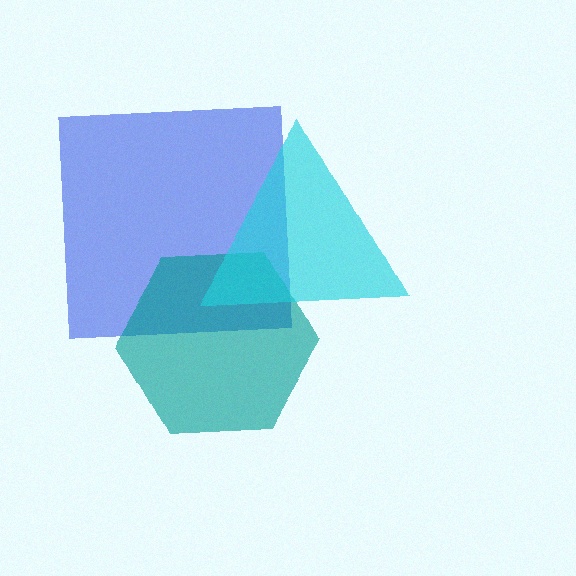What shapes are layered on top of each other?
The layered shapes are: a blue square, a teal hexagon, a cyan triangle.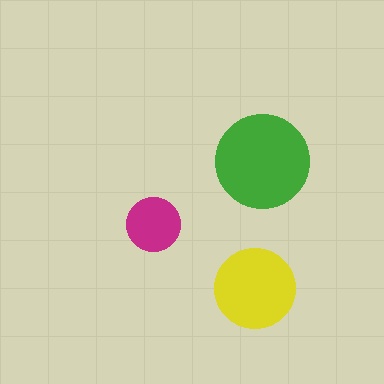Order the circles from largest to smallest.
the green one, the yellow one, the magenta one.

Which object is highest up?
The green circle is topmost.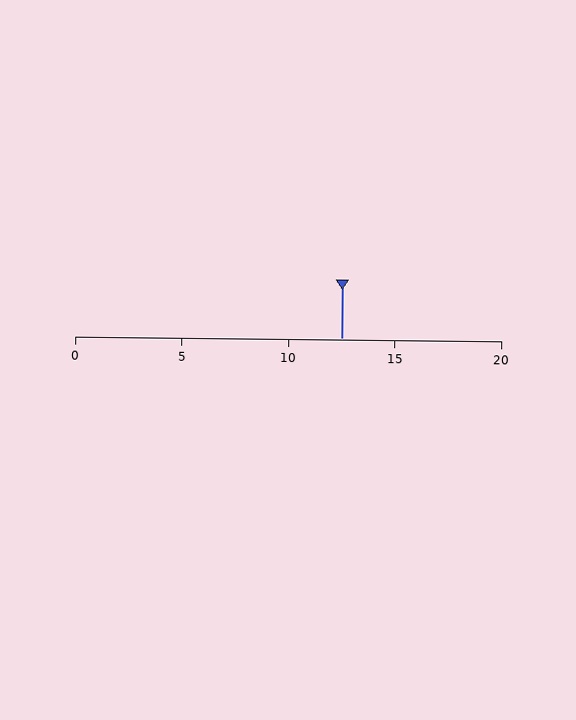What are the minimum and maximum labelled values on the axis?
The axis runs from 0 to 20.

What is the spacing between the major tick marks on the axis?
The major ticks are spaced 5 apart.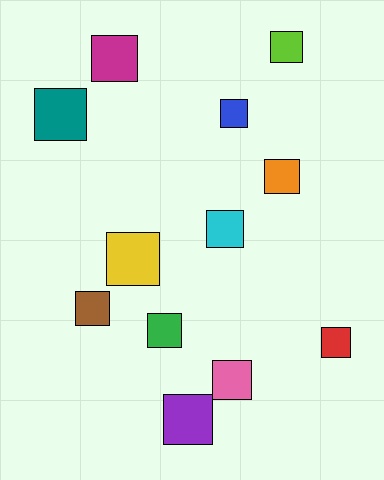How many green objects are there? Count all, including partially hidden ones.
There is 1 green object.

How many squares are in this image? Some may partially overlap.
There are 12 squares.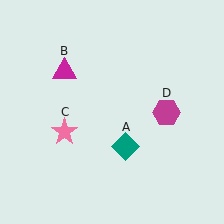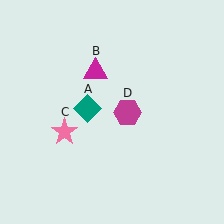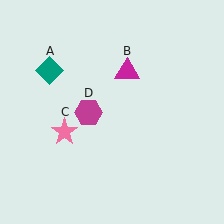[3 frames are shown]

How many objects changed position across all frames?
3 objects changed position: teal diamond (object A), magenta triangle (object B), magenta hexagon (object D).